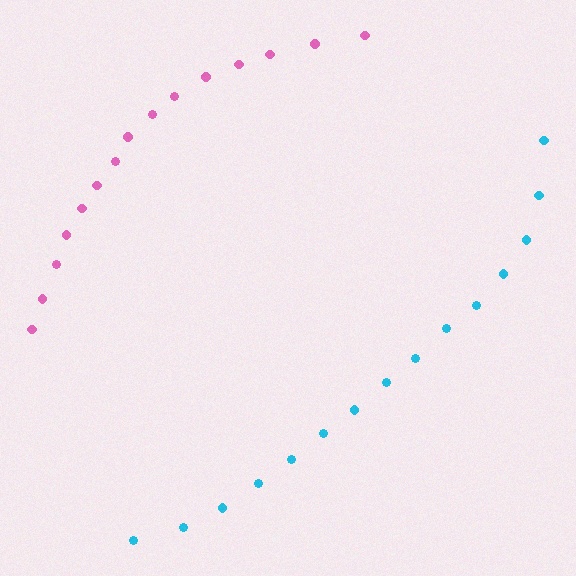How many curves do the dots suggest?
There are 2 distinct paths.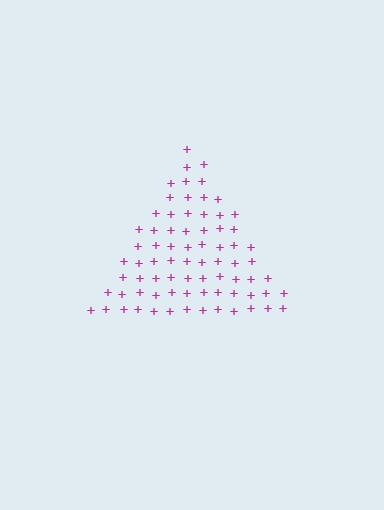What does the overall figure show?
The overall figure shows a triangle.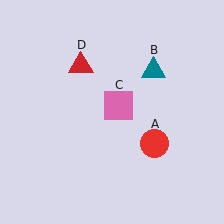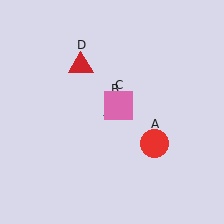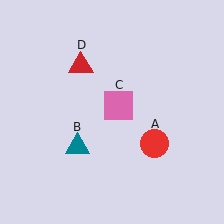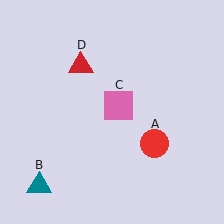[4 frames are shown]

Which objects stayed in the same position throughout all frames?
Red circle (object A) and pink square (object C) and red triangle (object D) remained stationary.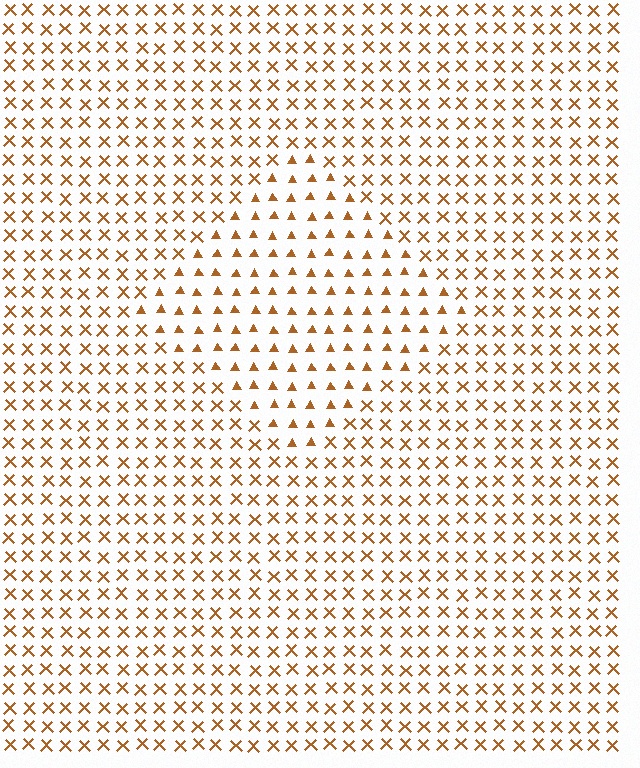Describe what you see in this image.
The image is filled with small brown elements arranged in a uniform grid. A diamond-shaped region contains triangles, while the surrounding area contains X marks. The boundary is defined purely by the change in element shape.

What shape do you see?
I see a diamond.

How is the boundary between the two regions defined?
The boundary is defined by a change in element shape: triangles inside vs. X marks outside. All elements share the same color and spacing.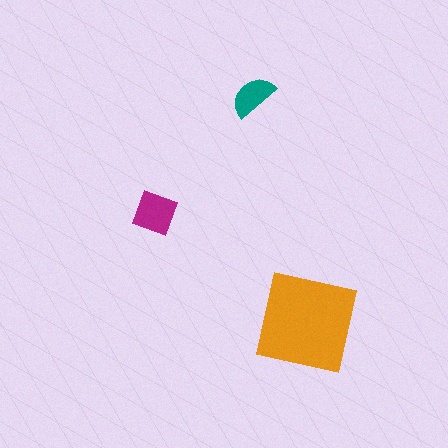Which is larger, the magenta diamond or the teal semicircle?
The magenta diamond.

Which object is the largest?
The orange square.